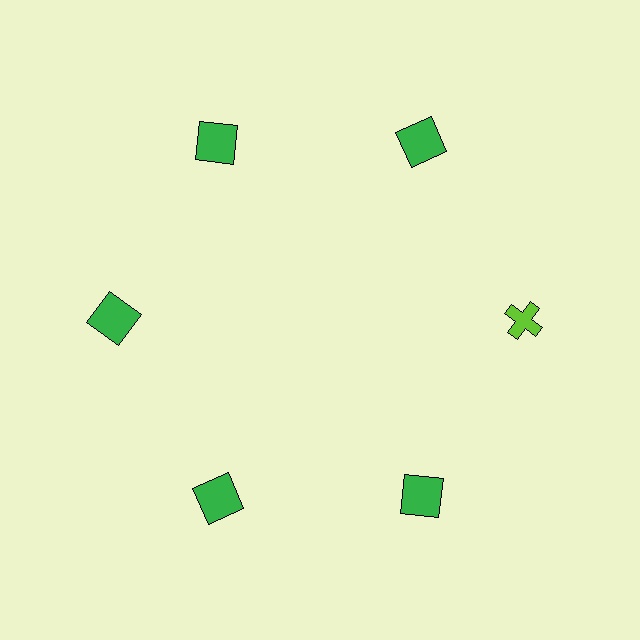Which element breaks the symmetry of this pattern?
The lime cross at roughly the 3 o'clock position breaks the symmetry. All other shapes are green squares.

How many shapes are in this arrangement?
There are 6 shapes arranged in a ring pattern.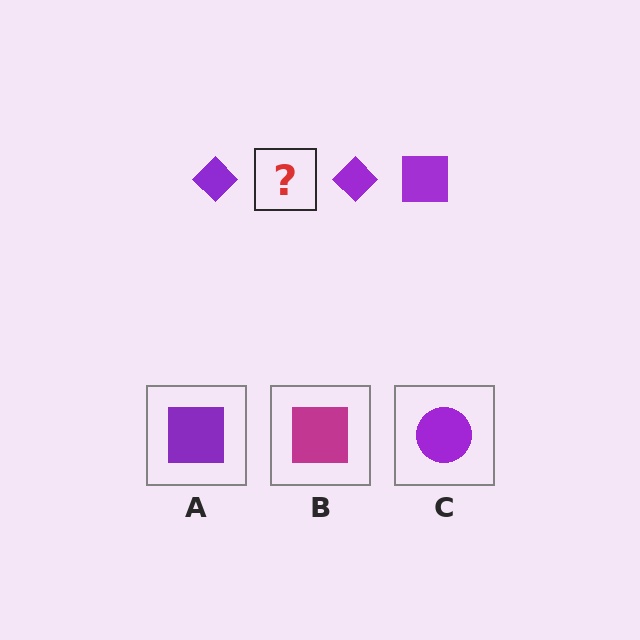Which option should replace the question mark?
Option A.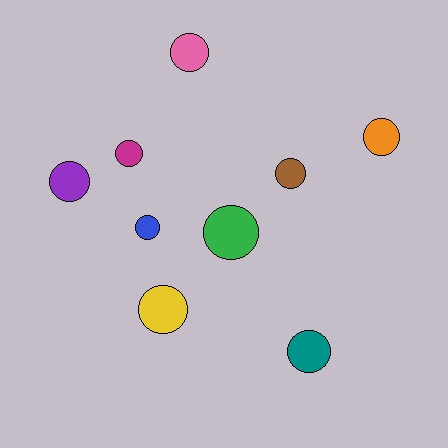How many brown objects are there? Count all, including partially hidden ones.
There is 1 brown object.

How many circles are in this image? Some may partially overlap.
There are 9 circles.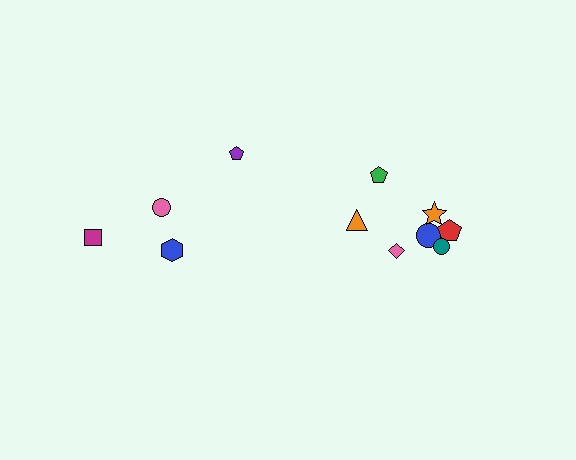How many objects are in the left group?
There are 4 objects.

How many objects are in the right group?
There are 7 objects.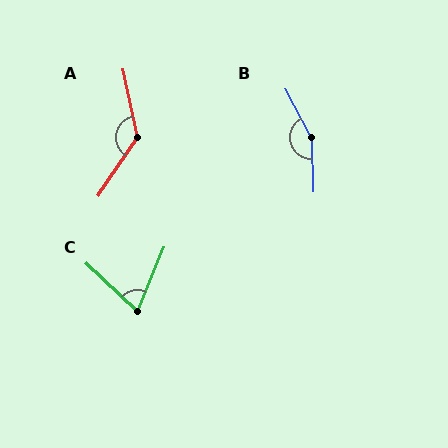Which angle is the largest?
B, at approximately 154 degrees.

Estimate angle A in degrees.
Approximately 134 degrees.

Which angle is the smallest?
C, at approximately 69 degrees.